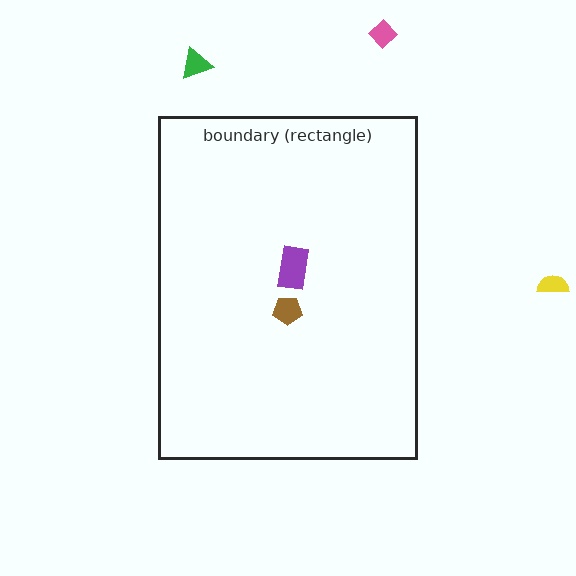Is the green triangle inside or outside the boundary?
Outside.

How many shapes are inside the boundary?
2 inside, 3 outside.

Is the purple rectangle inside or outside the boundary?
Inside.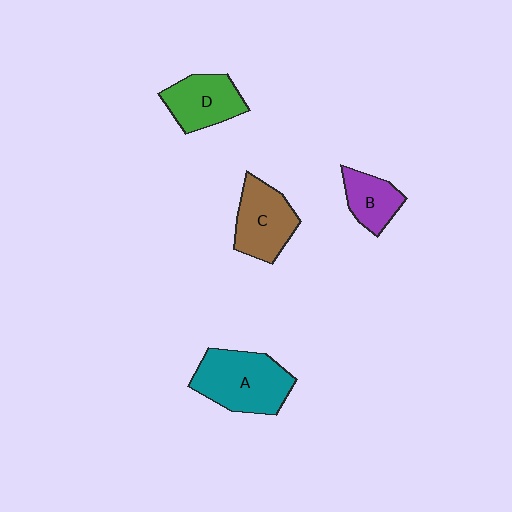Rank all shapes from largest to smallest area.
From largest to smallest: A (teal), C (brown), D (green), B (purple).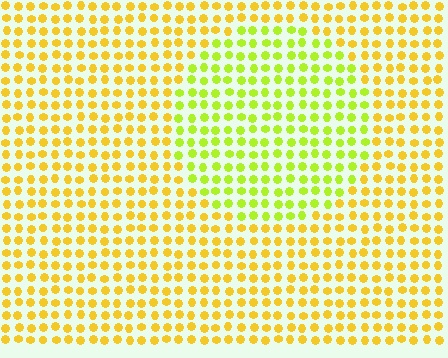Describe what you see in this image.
The image is filled with small yellow elements in a uniform arrangement. A circle-shaped region is visible where the elements are tinted to a slightly different hue, forming a subtle color boundary.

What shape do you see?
I see a circle.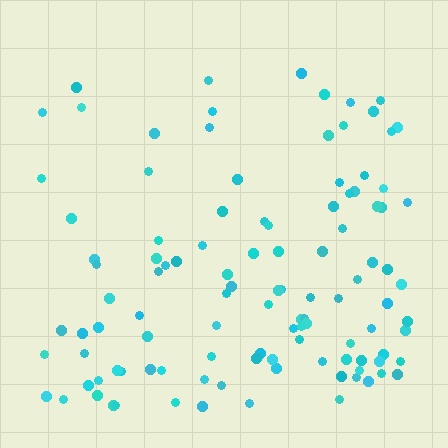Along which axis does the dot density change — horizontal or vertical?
Vertical.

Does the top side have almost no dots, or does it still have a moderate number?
Still a moderate number, just noticeably fewer than the bottom.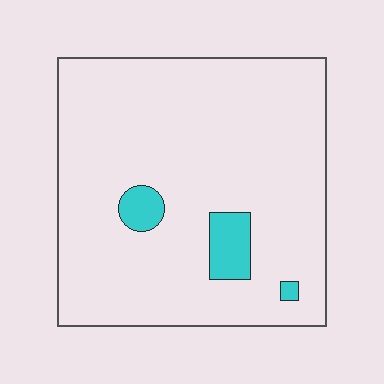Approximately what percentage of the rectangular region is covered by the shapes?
Approximately 5%.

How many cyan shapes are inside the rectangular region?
3.